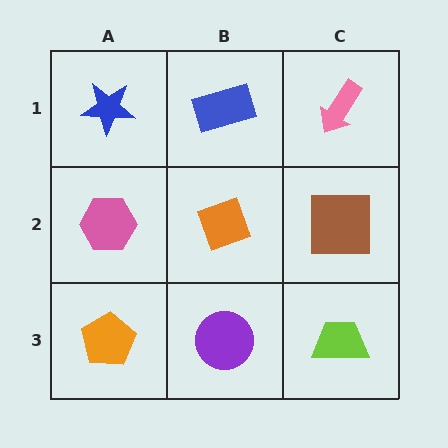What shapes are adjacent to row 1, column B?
An orange diamond (row 2, column B), a blue star (row 1, column A), a pink arrow (row 1, column C).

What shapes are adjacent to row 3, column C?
A brown square (row 2, column C), a purple circle (row 3, column B).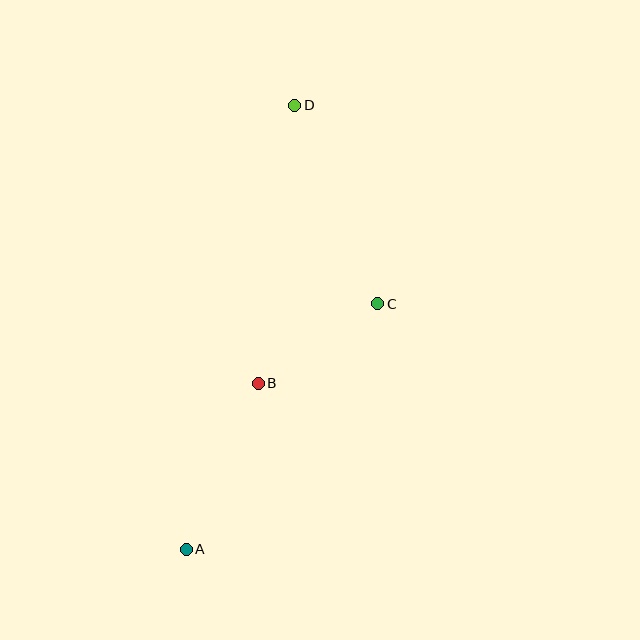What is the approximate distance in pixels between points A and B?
The distance between A and B is approximately 181 pixels.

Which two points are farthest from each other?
Points A and D are farthest from each other.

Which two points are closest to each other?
Points B and C are closest to each other.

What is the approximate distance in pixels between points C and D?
The distance between C and D is approximately 215 pixels.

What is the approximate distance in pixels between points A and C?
The distance between A and C is approximately 311 pixels.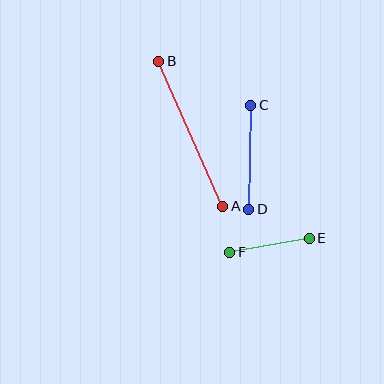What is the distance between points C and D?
The distance is approximately 104 pixels.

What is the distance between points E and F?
The distance is approximately 81 pixels.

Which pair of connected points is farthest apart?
Points A and B are farthest apart.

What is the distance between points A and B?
The distance is approximately 158 pixels.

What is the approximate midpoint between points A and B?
The midpoint is at approximately (191, 134) pixels.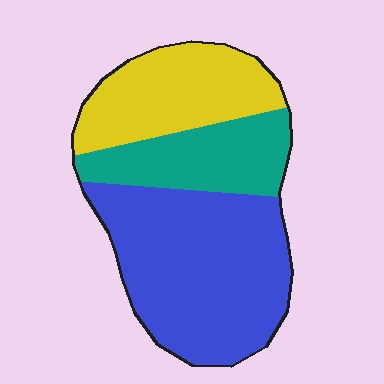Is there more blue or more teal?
Blue.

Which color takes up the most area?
Blue, at roughly 50%.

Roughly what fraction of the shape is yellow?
Yellow takes up between a sixth and a third of the shape.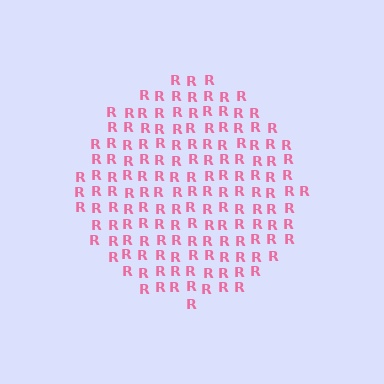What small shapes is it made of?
It is made of small letter R's.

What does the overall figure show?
The overall figure shows a circle.